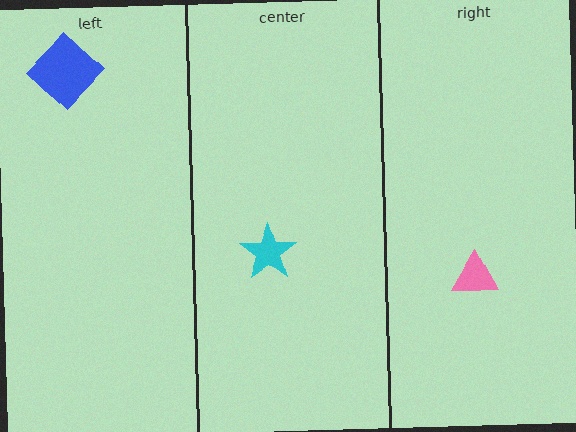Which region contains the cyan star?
The center region.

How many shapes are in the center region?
1.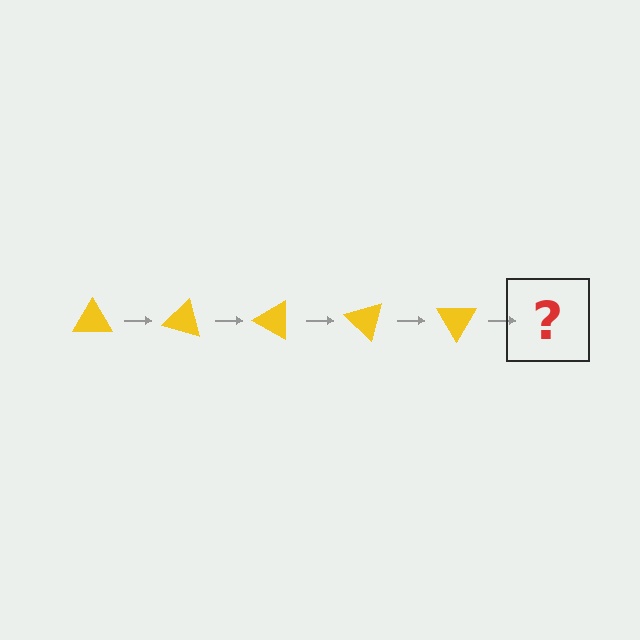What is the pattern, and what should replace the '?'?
The pattern is that the triangle rotates 15 degrees each step. The '?' should be a yellow triangle rotated 75 degrees.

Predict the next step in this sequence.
The next step is a yellow triangle rotated 75 degrees.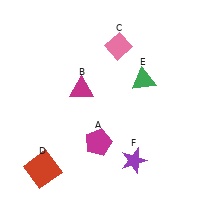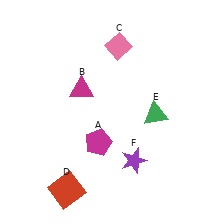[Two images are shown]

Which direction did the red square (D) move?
The red square (D) moved right.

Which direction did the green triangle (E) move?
The green triangle (E) moved down.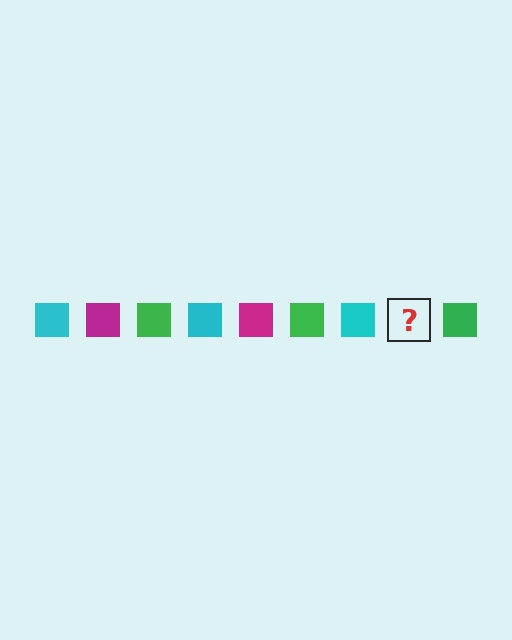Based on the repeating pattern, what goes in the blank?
The blank should be a magenta square.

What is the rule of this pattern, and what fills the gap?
The rule is that the pattern cycles through cyan, magenta, green squares. The gap should be filled with a magenta square.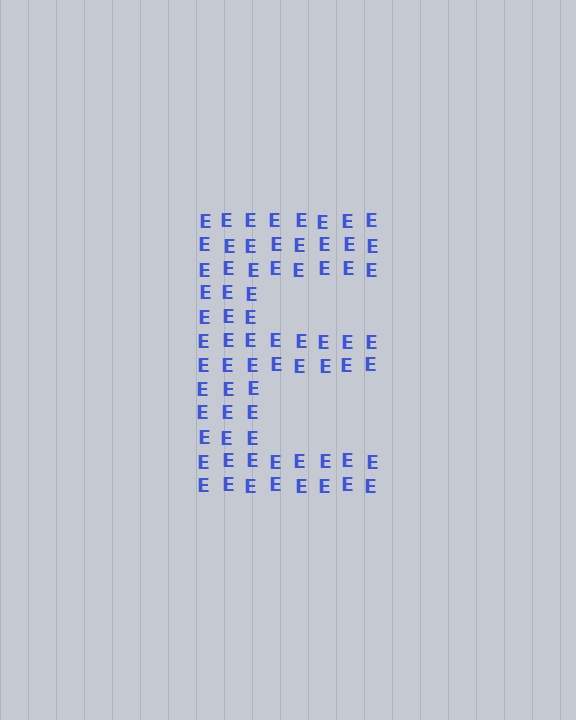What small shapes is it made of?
It is made of small letter E's.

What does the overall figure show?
The overall figure shows the letter E.